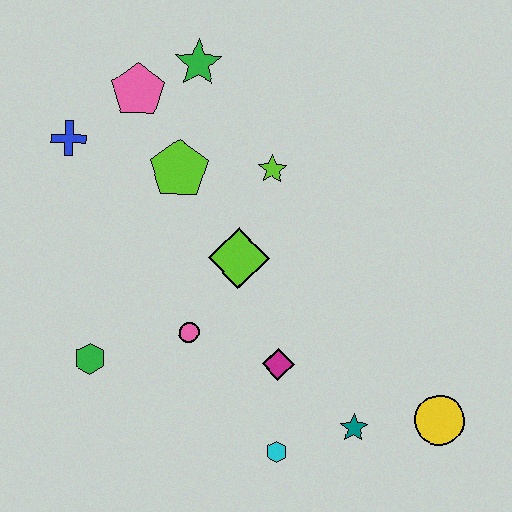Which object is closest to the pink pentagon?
The green star is closest to the pink pentagon.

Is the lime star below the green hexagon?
No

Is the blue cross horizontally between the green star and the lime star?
No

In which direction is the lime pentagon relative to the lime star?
The lime pentagon is to the left of the lime star.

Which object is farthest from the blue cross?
The yellow circle is farthest from the blue cross.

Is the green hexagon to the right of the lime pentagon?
No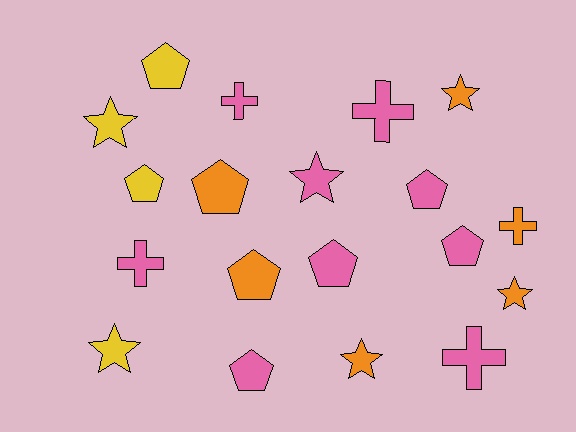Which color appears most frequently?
Pink, with 9 objects.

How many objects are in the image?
There are 19 objects.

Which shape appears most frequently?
Pentagon, with 8 objects.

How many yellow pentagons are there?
There are 2 yellow pentagons.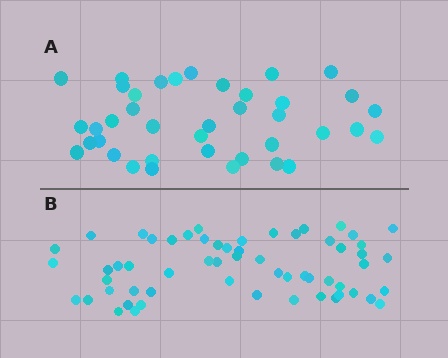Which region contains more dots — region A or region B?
Region B (the bottom region) has more dots.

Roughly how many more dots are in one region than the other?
Region B has approximately 20 more dots than region A.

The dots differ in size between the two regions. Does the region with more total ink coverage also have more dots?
No. Region A has more total ink coverage because its dots are larger, but region B actually contains more individual dots. Total area can be misleading — the number of items is what matters here.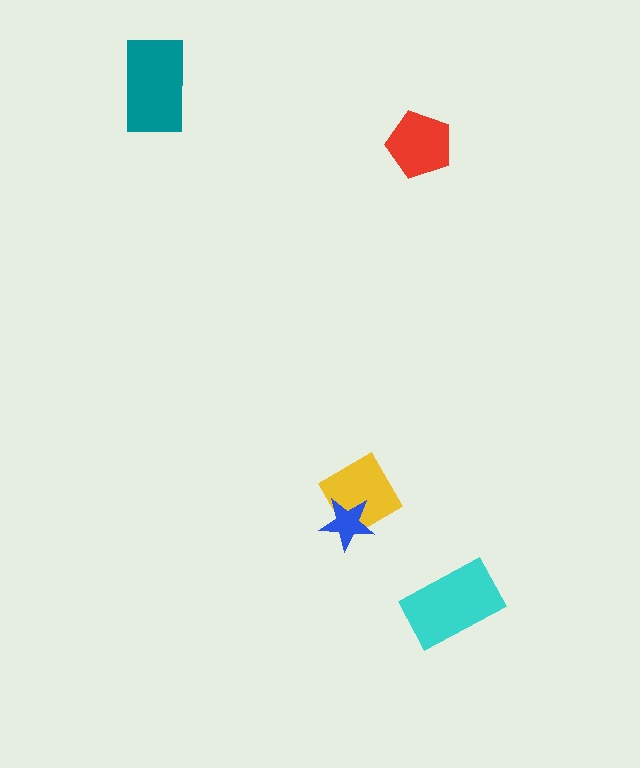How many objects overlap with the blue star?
1 object overlaps with the blue star.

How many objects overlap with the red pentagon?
0 objects overlap with the red pentagon.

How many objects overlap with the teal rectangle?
0 objects overlap with the teal rectangle.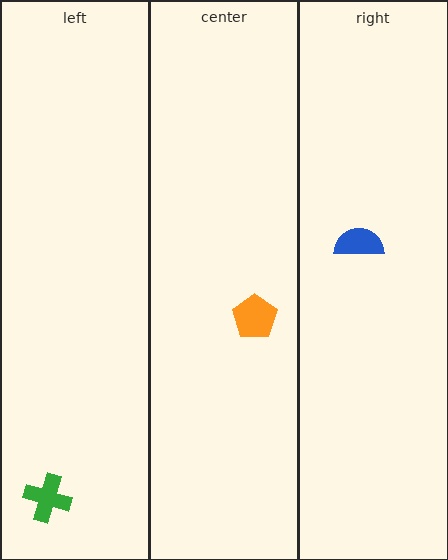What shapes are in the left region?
The green cross.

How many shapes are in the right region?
1.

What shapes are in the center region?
The orange pentagon.